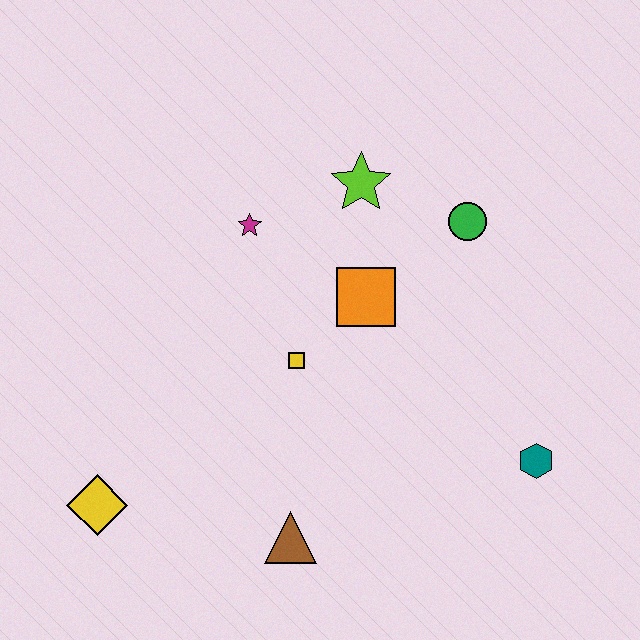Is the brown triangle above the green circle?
No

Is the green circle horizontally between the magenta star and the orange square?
No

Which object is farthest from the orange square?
The yellow diamond is farthest from the orange square.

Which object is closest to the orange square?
The yellow square is closest to the orange square.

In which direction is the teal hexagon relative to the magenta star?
The teal hexagon is to the right of the magenta star.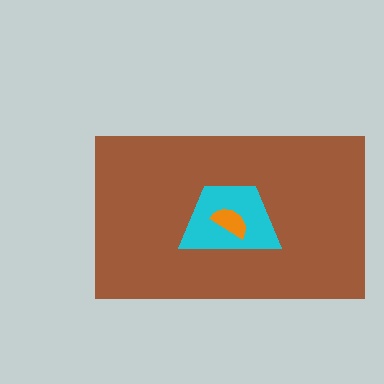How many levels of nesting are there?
3.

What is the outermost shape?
The brown rectangle.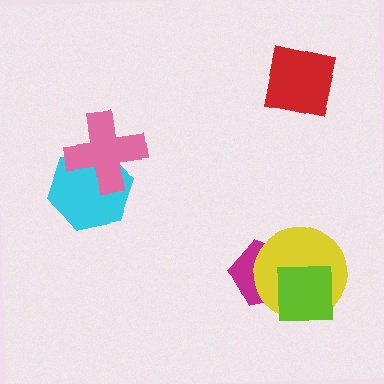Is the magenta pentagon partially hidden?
Yes, it is partially covered by another shape.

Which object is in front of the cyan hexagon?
The pink cross is in front of the cyan hexagon.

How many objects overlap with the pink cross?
1 object overlaps with the pink cross.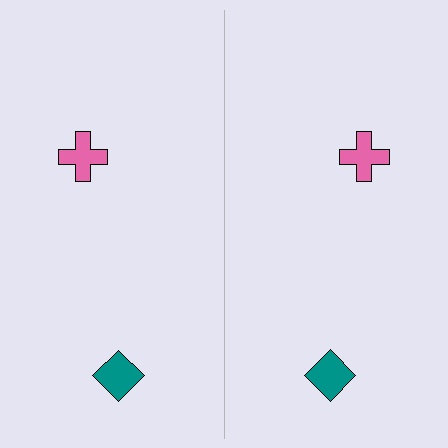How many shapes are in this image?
There are 4 shapes in this image.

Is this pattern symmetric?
Yes, this pattern has bilateral (reflection) symmetry.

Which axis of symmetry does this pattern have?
The pattern has a vertical axis of symmetry running through the center of the image.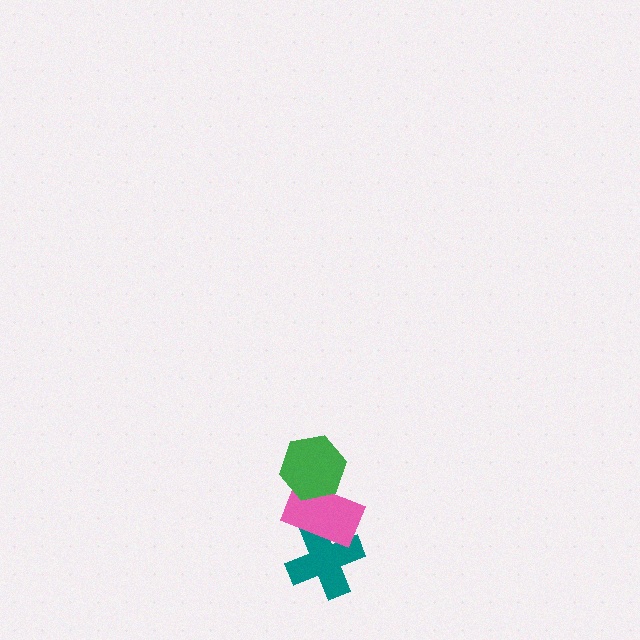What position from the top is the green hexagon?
The green hexagon is 1st from the top.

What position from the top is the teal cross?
The teal cross is 3rd from the top.